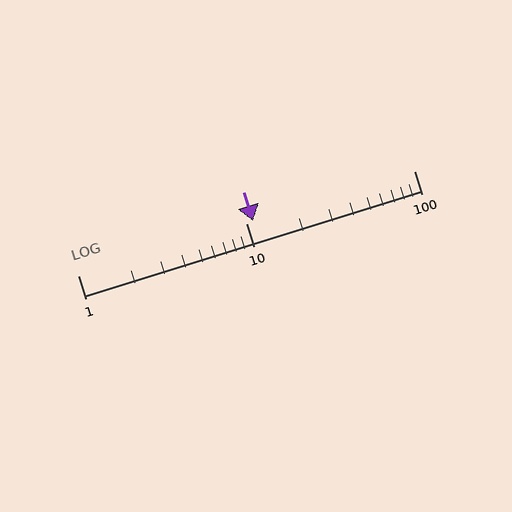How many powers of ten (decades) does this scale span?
The scale spans 2 decades, from 1 to 100.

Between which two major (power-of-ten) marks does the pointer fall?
The pointer is between 10 and 100.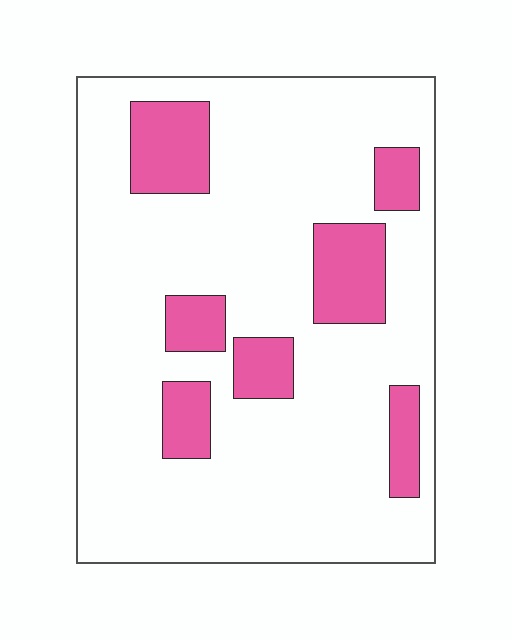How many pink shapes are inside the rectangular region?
7.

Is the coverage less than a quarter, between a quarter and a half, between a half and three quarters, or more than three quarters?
Less than a quarter.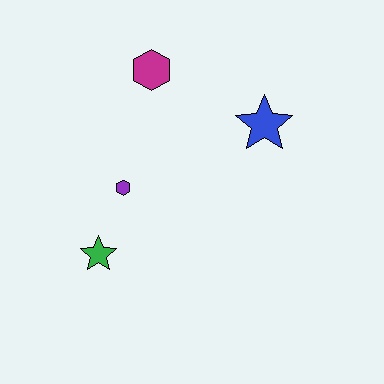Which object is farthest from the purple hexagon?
The blue star is farthest from the purple hexagon.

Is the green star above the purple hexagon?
No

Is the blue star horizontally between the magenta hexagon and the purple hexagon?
No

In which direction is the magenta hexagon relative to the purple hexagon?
The magenta hexagon is above the purple hexagon.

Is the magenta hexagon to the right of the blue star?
No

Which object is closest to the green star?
The purple hexagon is closest to the green star.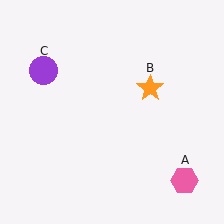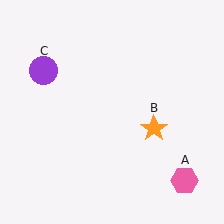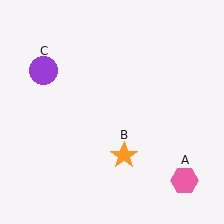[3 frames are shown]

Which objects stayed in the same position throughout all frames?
Pink hexagon (object A) and purple circle (object C) remained stationary.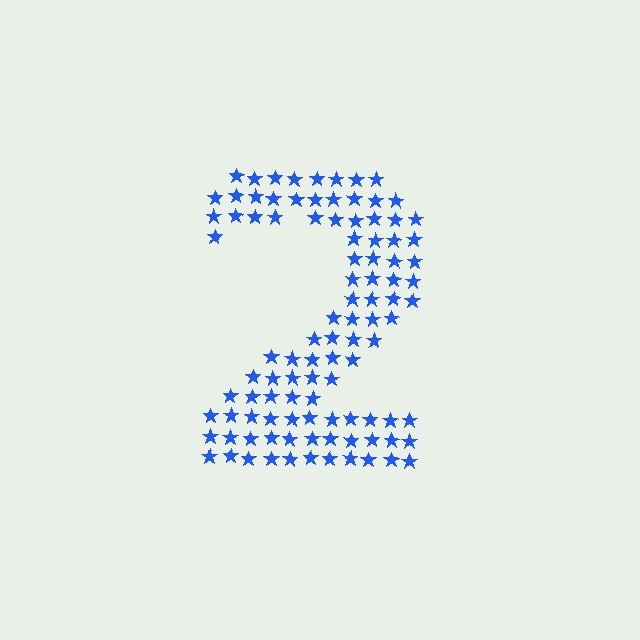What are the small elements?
The small elements are stars.